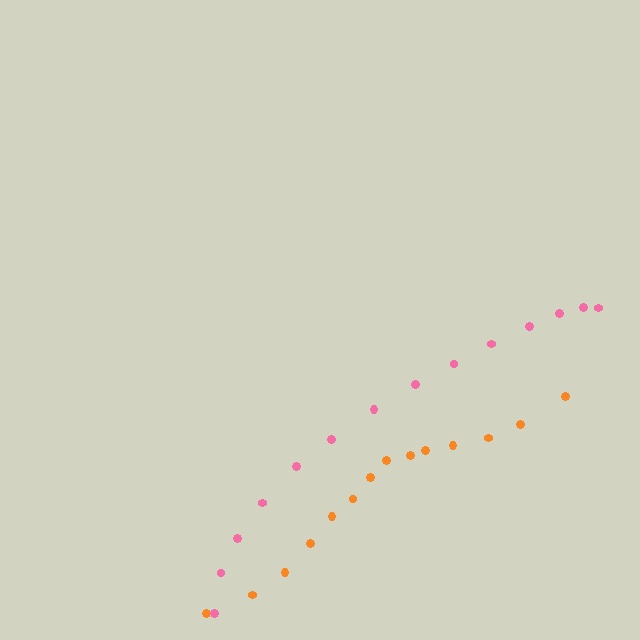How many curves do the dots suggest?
There are 2 distinct paths.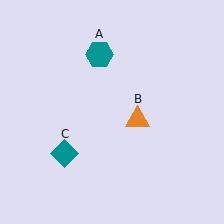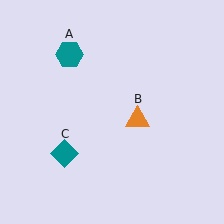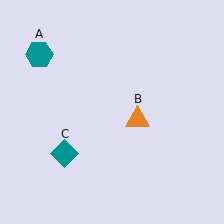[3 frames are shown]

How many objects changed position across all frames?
1 object changed position: teal hexagon (object A).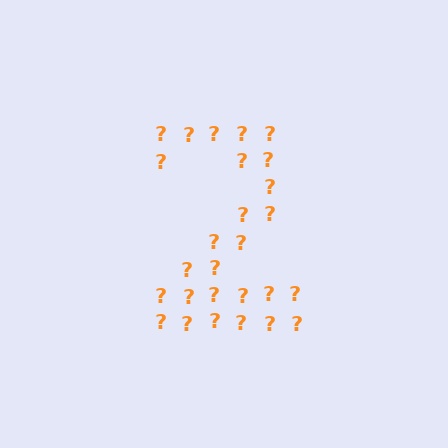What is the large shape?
The large shape is the digit 2.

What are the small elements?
The small elements are question marks.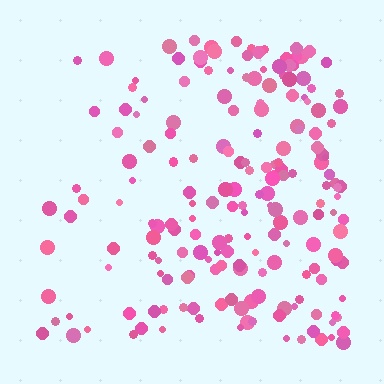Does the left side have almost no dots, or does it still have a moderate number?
Still a moderate number, just noticeably fewer than the right.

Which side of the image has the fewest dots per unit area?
The left.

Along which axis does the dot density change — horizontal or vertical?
Horizontal.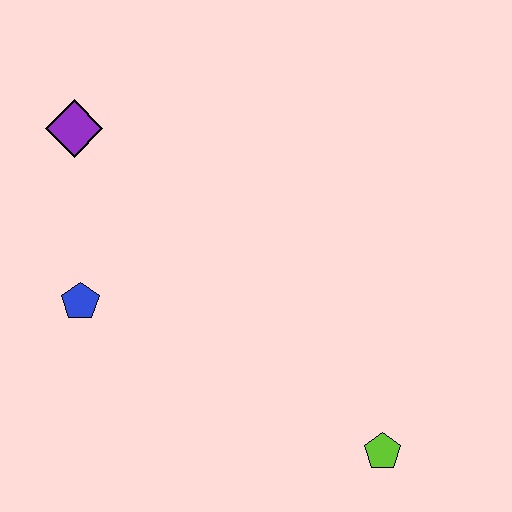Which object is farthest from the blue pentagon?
The lime pentagon is farthest from the blue pentagon.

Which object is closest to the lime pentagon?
The blue pentagon is closest to the lime pentagon.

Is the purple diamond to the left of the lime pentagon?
Yes